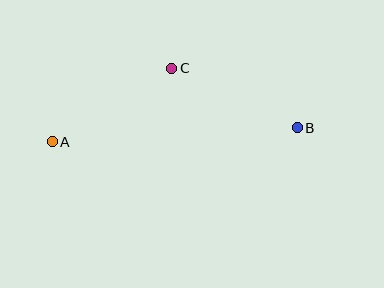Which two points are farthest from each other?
Points A and B are farthest from each other.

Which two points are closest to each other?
Points B and C are closest to each other.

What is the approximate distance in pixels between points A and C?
The distance between A and C is approximately 140 pixels.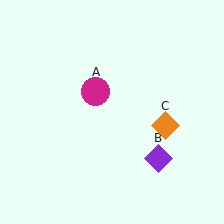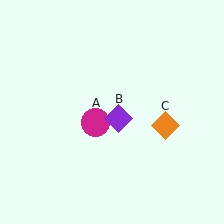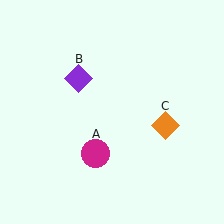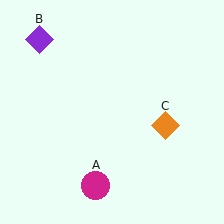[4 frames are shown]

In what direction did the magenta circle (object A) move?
The magenta circle (object A) moved down.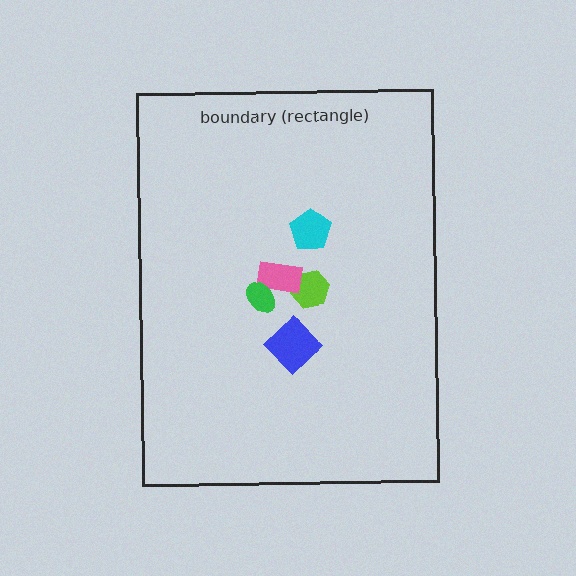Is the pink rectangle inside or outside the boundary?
Inside.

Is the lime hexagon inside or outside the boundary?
Inside.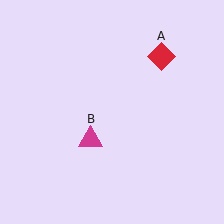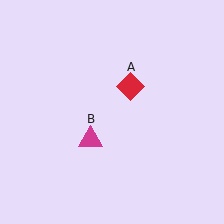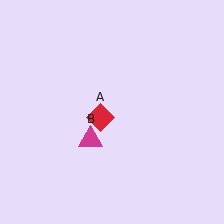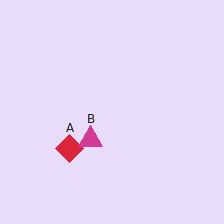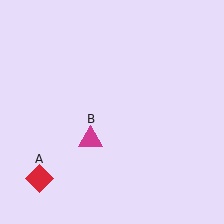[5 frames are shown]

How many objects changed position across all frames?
1 object changed position: red diamond (object A).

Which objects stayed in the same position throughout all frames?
Magenta triangle (object B) remained stationary.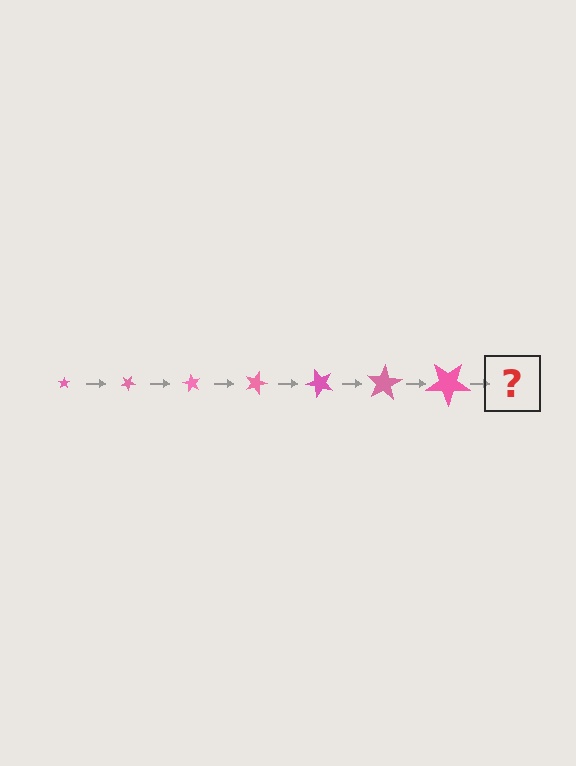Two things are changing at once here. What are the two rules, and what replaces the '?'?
The two rules are that the star grows larger each step and it rotates 30 degrees each step. The '?' should be a star, larger than the previous one and rotated 210 degrees from the start.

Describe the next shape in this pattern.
It should be a star, larger than the previous one and rotated 210 degrees from the start.